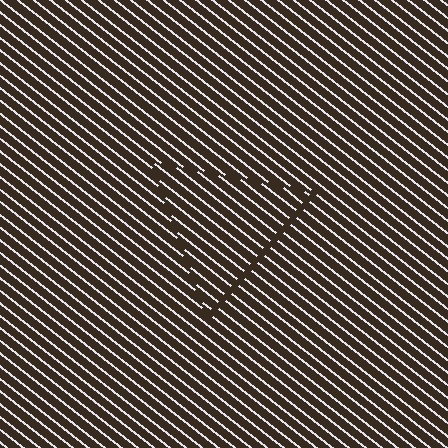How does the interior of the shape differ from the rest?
The interior of the shape contains the same grating, shifted by half a period — the contour is defined by the phase discontinuity where line-ends from the inner and outer gratings abut.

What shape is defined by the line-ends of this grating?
An illusory triangle. The interior of the shape contains the same grating, shifted by half a period — the contour is defined by the phase discontinuity where line-ends from the inner and outer gratings abut.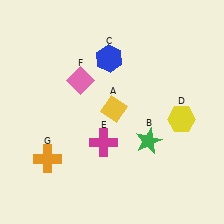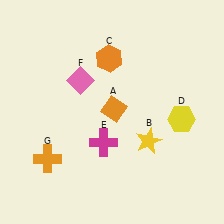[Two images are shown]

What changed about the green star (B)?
In Image 1, B is green. In Image 2, it changed to yellow.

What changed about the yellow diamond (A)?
In Image 1, A is yellow. In Image 2, it changed to orange.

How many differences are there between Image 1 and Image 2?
There are 3 differences between the two images.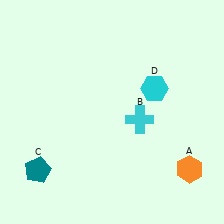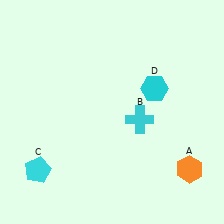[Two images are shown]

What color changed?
The pentagon (C) changed from teal in Image 1 to cyan in Image 2.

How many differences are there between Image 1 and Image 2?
There is 1 difference between the two images.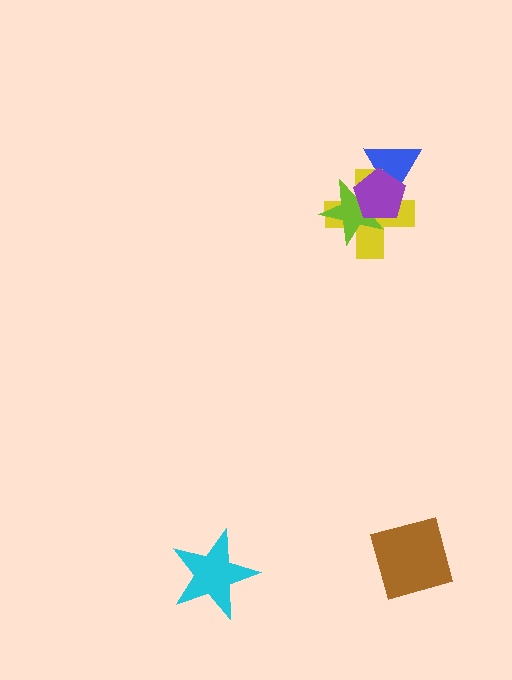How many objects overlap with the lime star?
3 objects overlap with the lime star.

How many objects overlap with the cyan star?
0 objects overlap with the cyan star.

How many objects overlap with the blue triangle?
3 objects overlap with the blue triangle.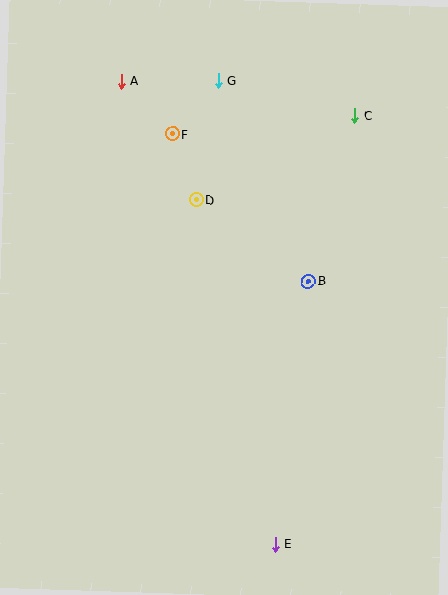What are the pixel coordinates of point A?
Point A is at (121, 81).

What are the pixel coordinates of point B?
Point B is at (308, 281).